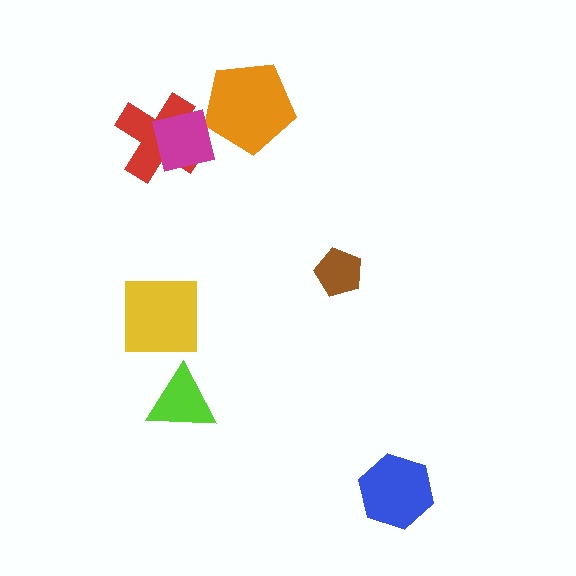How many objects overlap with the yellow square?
0 objects overlap with the yellow square.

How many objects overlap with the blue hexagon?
0 objects overlap with the blue hexagon.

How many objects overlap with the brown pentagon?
0 objects overlap with the brown pentagon.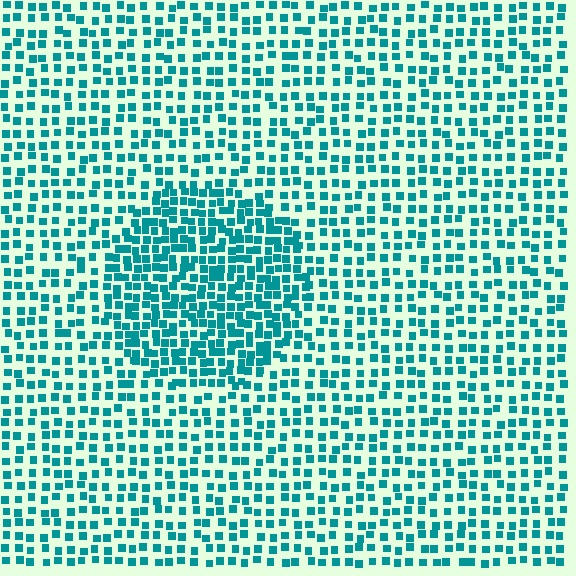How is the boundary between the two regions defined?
The boundary is defined by a change in element density (approximately 1.8x ratio). All elements are the same color, size, and shape.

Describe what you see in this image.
The image contains small teal elements arranged at two different densities. A circle-shaped region is visible where the elements are more densely packed than the surrounding area.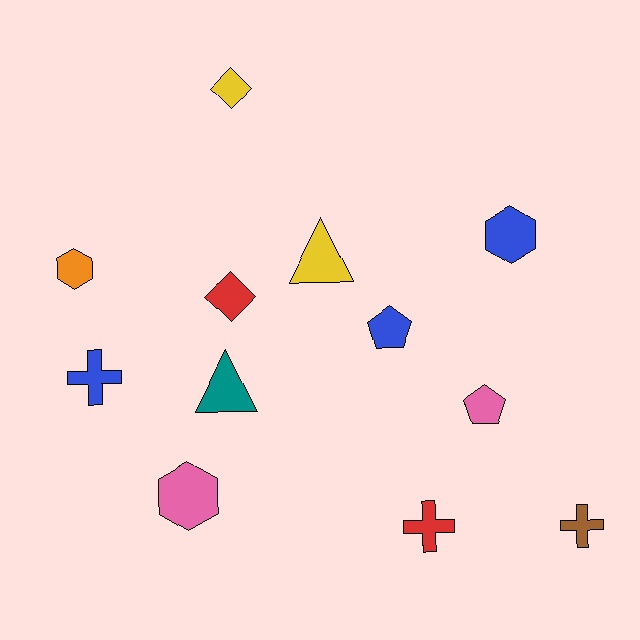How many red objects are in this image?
There are 2 red objects.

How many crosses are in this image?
There are 3 crosses.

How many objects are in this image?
There are 12 objects.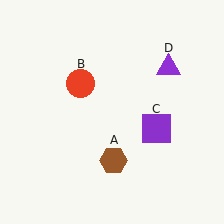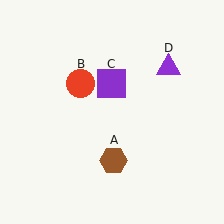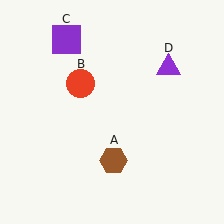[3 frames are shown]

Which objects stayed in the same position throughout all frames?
Brown hexagon (object A) and red circle (object B) and purple triangle (object D) remained stationary.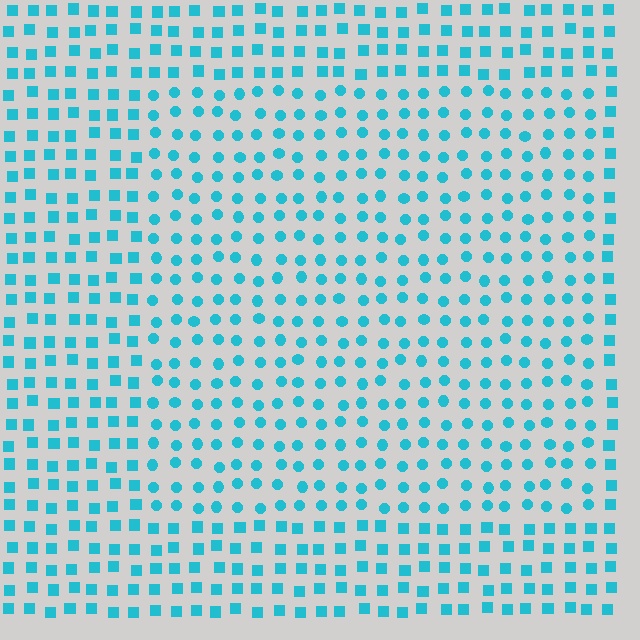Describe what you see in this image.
The image is filled with small cyan elements arranged in a uniform grid. A rectangle-shaped region contains circles, while the surrounding area contains squares. The boundary is defined purely by the change in element shape.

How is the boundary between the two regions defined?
The boundary is defined by a change in element shape: circles inside vs. squares outside. All elements share the same color and spacing.